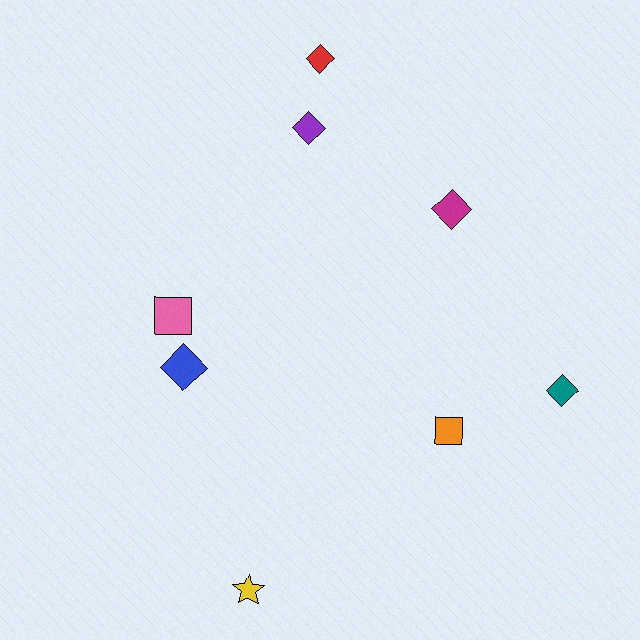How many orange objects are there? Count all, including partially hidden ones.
There is 1 orange object.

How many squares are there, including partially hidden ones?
There are 2 squares.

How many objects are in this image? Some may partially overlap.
There are 8 objects.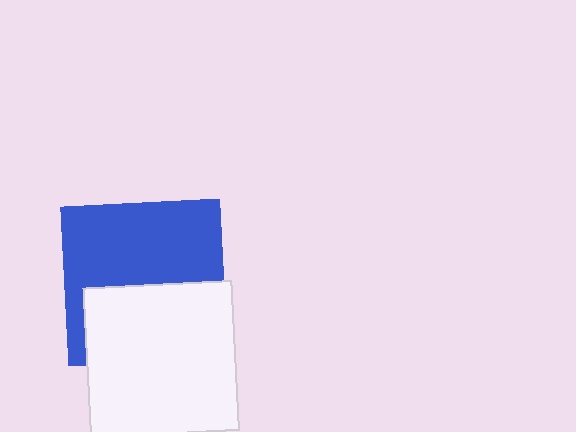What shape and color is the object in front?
The object in front is a white square.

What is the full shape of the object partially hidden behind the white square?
The partially hidden object is a blue square.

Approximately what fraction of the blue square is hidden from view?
Roughly 43% of the blue square is hidden behind the white square.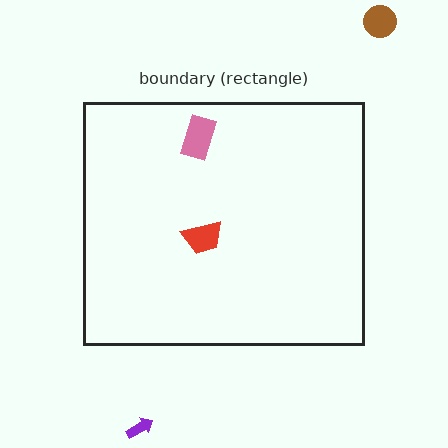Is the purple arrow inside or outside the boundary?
Outside.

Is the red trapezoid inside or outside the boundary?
Inside.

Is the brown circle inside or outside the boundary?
Outside.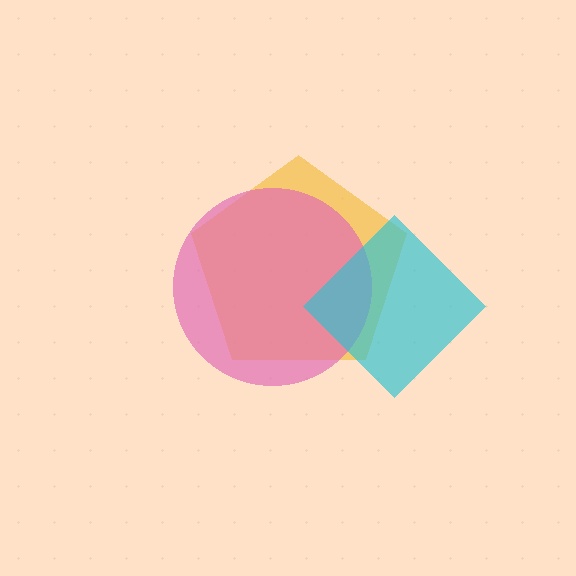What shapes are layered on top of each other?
The layered shapes are: a yellow pentagon, a pink circle, a cyan diamond.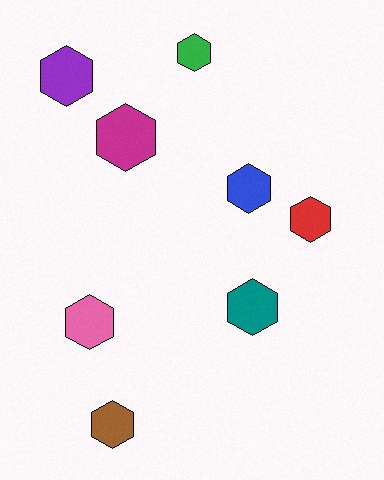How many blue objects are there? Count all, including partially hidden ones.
There is 1 blue object.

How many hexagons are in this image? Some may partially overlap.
There are 8 hexagons.